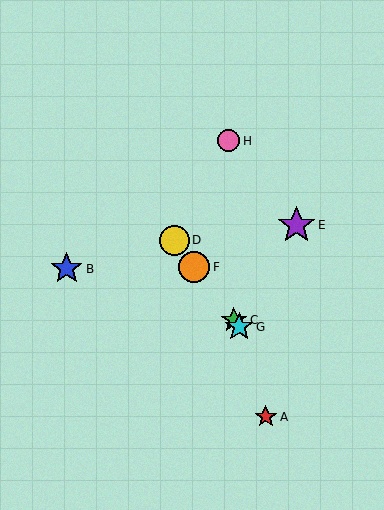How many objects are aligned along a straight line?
4 objects (C, D, F, G) are aligned along a straight line.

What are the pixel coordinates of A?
Object A is at (266, 417).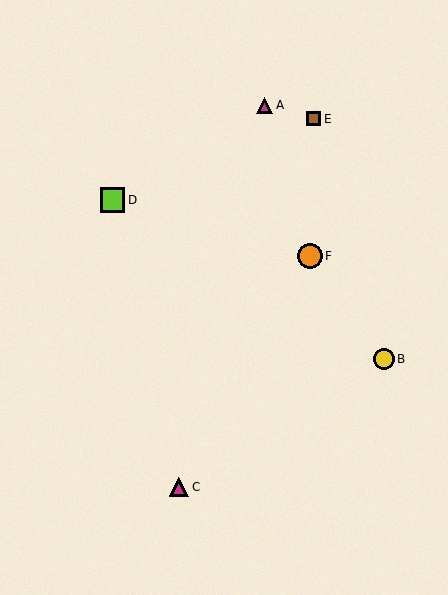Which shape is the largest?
The lime square (labeled D) is the largest.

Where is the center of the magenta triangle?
The center of the magenta triangle is at (265, 105).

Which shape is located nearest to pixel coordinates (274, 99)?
The magenta triangle (labeled A) at (265, 105) is nearest to that location.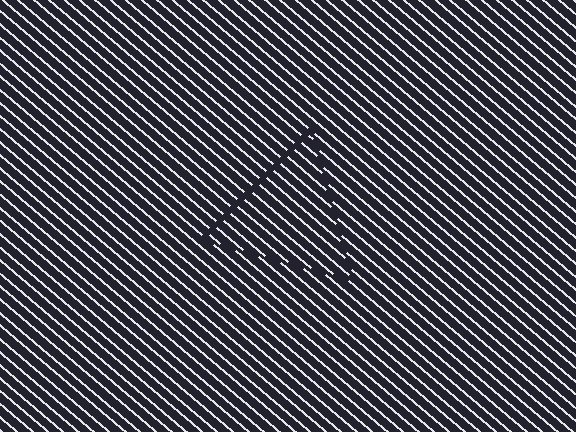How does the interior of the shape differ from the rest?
The interior of the shape contains the same grating, shifted by half a period — the contour is defined by the phase discontinuity where line-ends from the inner and outer gratings abut.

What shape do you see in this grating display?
An illusory triangle. The interior of the shape contains the same grating, shifted by half a period — the contour is defined by the phase discontinuity where line-ends from the inner and outer gratings abut.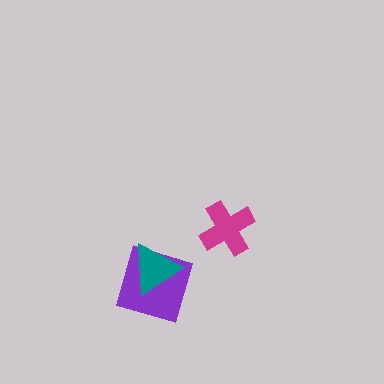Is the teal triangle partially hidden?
No, no other shape covers it.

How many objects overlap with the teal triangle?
1 object overlaps with the teal triangle.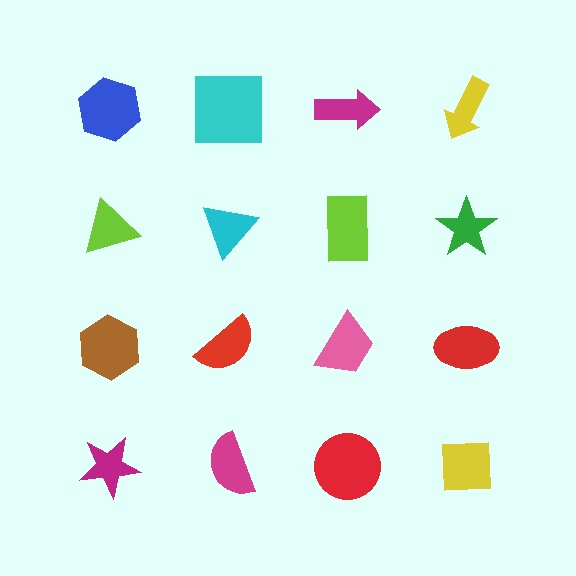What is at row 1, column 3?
A magenta arrow.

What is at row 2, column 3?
A lime rectangle.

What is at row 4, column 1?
A magenta star.